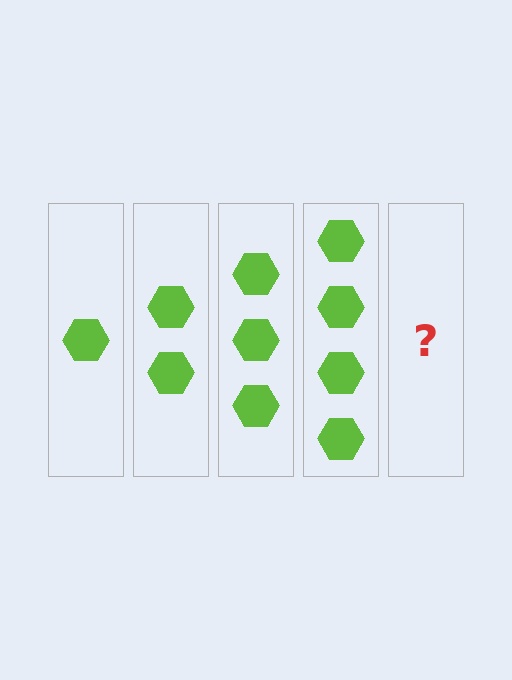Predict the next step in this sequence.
The next step is 5 hexagons.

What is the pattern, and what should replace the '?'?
The pattern is that each step adds one more hexagon. The '?' should be 5 hexagons.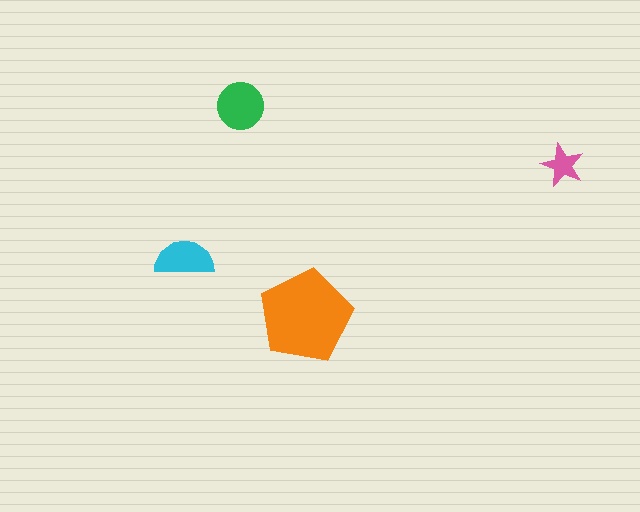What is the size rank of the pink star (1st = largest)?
4th.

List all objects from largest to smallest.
The orange pentagon, the green circle, the cyan semicircle, the pink star.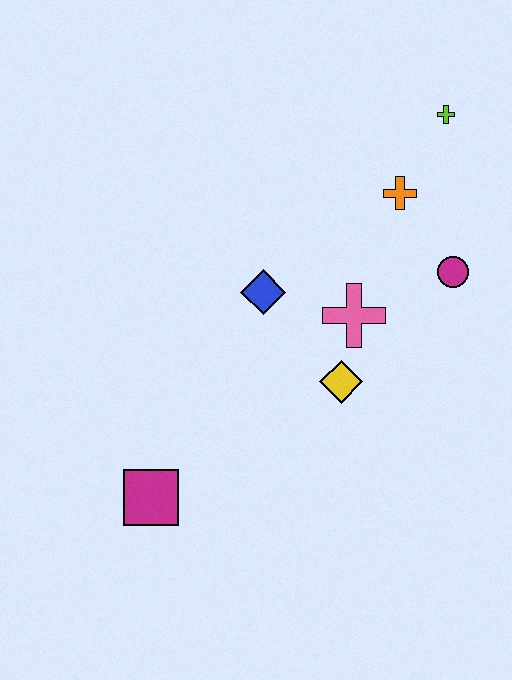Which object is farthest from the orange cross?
The magenta square is farthest from the orange cross.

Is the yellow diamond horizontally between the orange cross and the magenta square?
Yes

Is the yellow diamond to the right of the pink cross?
No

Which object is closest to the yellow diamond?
The pink cross is closest to the yellow diamond.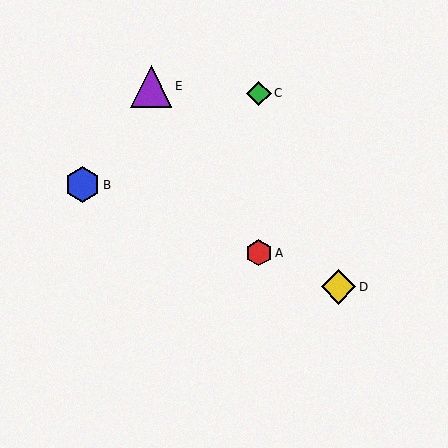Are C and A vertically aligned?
Yes, both are at x≈259.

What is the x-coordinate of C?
Object C is at x≈259.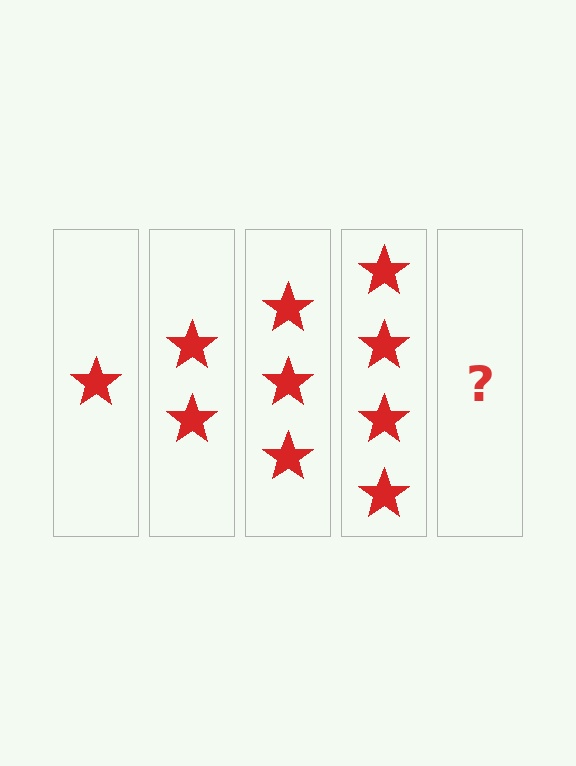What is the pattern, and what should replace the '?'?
The pattern is that each step adds one more star. The '?' should be 5 stars.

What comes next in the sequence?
The next element should be 5 stars.